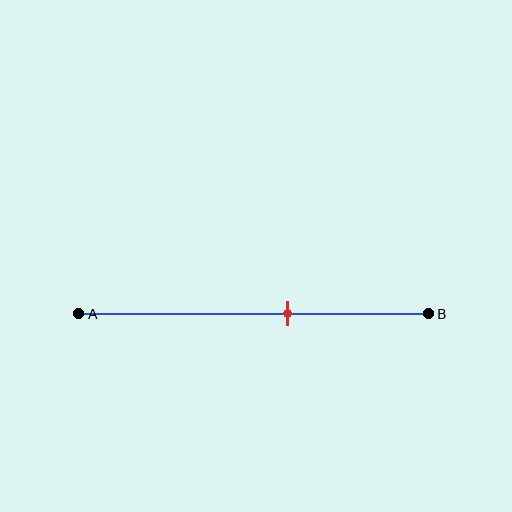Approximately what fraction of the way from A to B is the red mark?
The red mark is approximately 60% of the way from A to B.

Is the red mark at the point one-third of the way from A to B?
No, the mark is at about 60% from A, not at the 33% one-third point.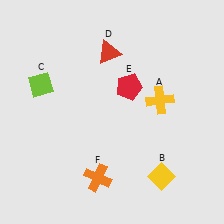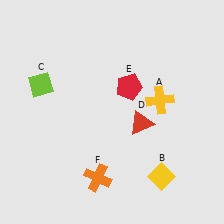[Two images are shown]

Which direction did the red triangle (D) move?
The red triangle (D) moved down.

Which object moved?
The red triangle (D) moved down.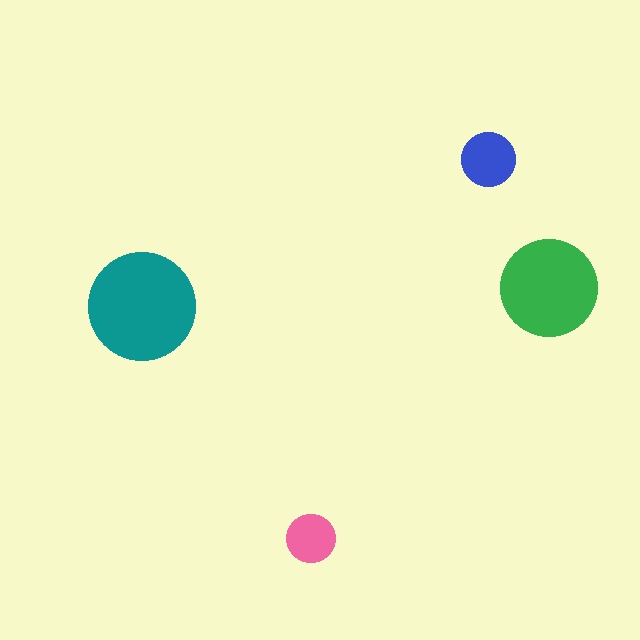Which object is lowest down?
The pink circle is bottommost.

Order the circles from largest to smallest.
the teal one, the green one, the blue one, the pink one.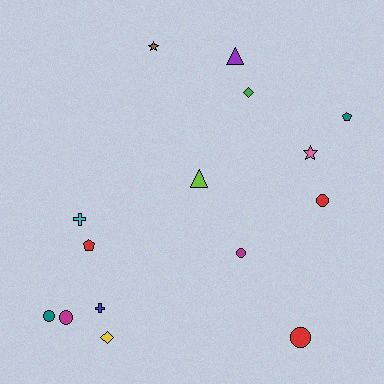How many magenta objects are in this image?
There are 2 magenta objects.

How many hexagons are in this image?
There are no hexagons.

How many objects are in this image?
There are 15 objects.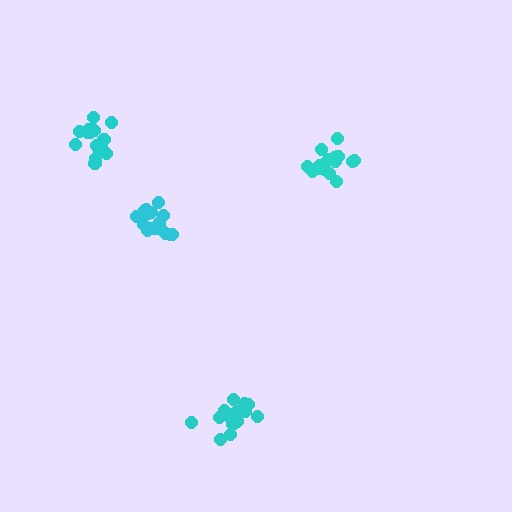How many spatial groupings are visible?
There are 4 spatial groupings.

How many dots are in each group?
Group 1: 20 dots, Group 2: 16 dots, Group 3: 16 dots, Group 4: 17 dots (69 total).